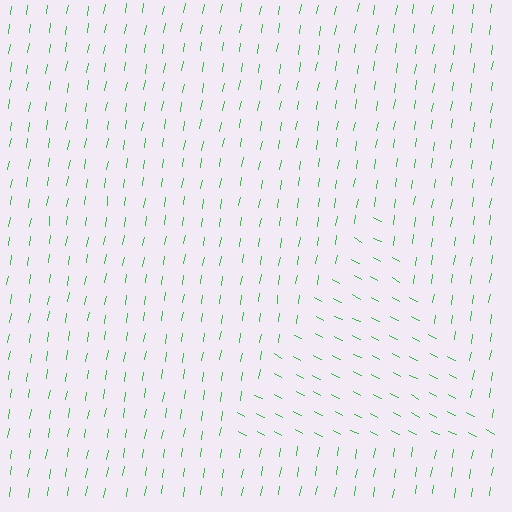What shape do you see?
I see a triangle.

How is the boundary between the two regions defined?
The boundary is defined purely by a change in line orientation (approximately 71 degrees difference). All lines are the same color and thickness.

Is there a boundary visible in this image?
Yes, there is a texture boundary formed by a change in line orientation.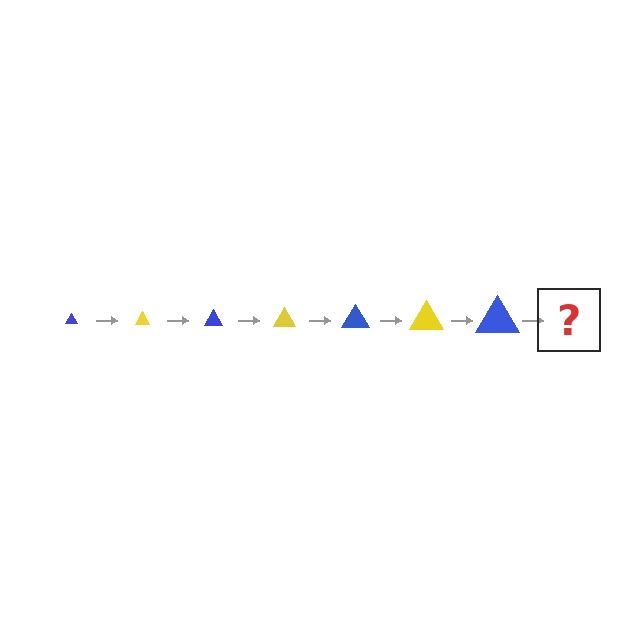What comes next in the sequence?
The next element should be a yellow triangle, larger than the previous one.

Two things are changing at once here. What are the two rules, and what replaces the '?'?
The two rules are that the triangle grows larger each step and the color cycles through blue and yellow. The '?' should be a yellow triangle, larger than the previous one.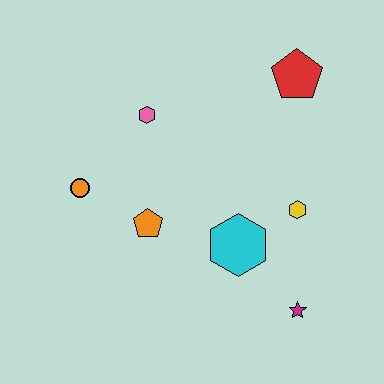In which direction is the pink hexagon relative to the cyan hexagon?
The pink hexagon is above the cyan hexagon.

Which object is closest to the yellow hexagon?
The cyan hexagon is closest to the yellow hexagon.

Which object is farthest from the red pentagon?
The orange circle is farthest from the red pentagon.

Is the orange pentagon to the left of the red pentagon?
Yes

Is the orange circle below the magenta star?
No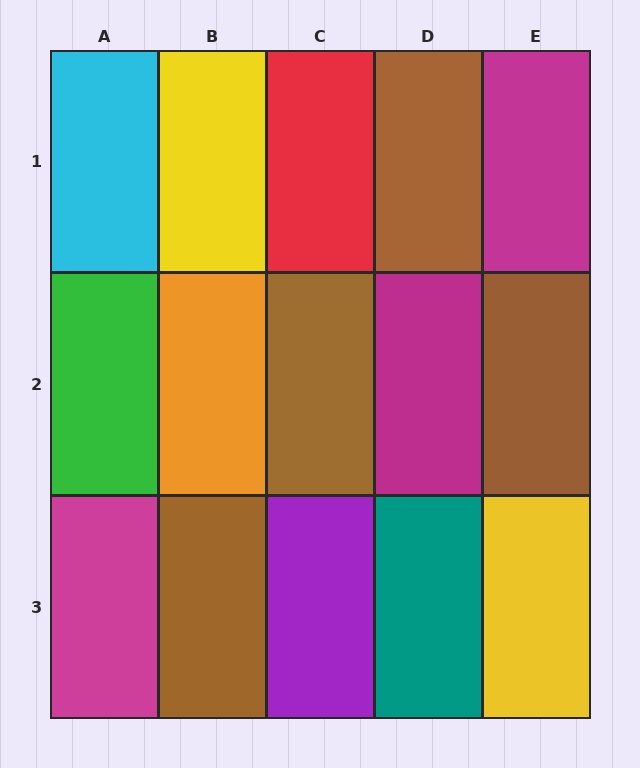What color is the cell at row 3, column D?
Teal.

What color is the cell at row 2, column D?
Magenta.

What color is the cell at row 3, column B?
Brown.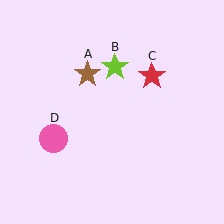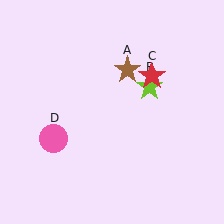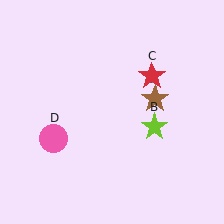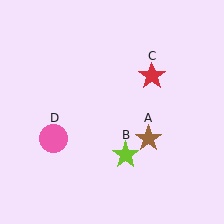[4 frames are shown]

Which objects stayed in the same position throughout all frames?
Red star (object C) and pink circle (object D) remained stationary.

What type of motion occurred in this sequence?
The brown star (object A), lime star (object B) rotated clockwise around the center of the scene.